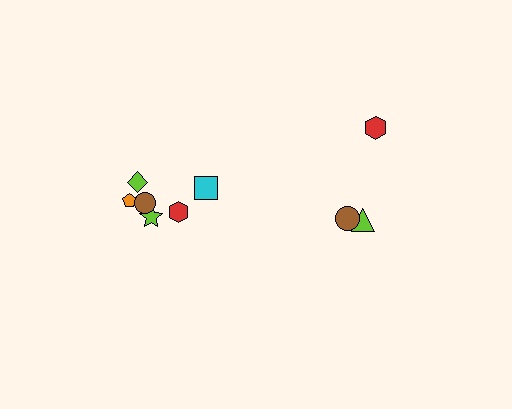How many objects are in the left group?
There are 6 objects.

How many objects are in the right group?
There are 3 objects.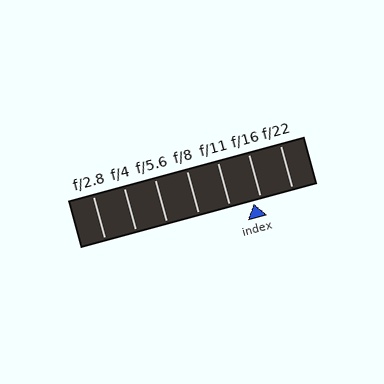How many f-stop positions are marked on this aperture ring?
There are 7 f-stop positions marked.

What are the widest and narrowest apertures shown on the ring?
The widest aperture shown is f/2.8 and the narrowest is f/22.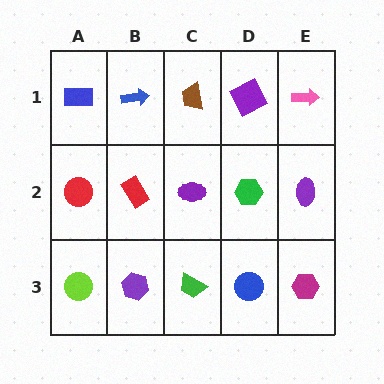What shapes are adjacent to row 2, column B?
A blue arrow (row 1, column B), a purple hexagon (row 3, column B), a red circle (row 2, column A), a purple ellipse (row 2, column C).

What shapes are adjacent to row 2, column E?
A pink arrow (row 1, column E), a magenta hexagon (row 3, column E), a green hexagon (row 2, column D).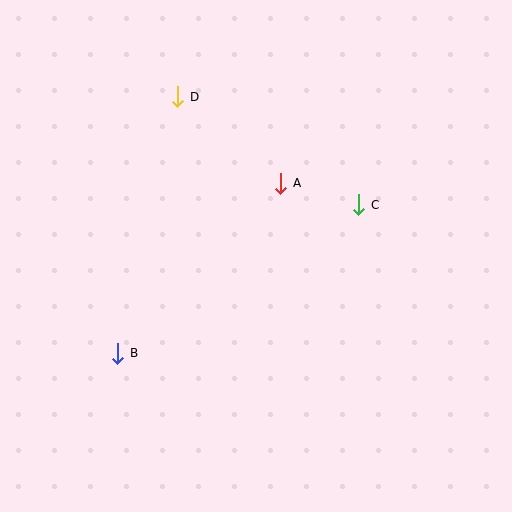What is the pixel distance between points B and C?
The distance between B and C is 283 pixels.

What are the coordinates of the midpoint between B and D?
The midpoint between B and D is at (148, 225).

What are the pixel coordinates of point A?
Point A is at (281, 183).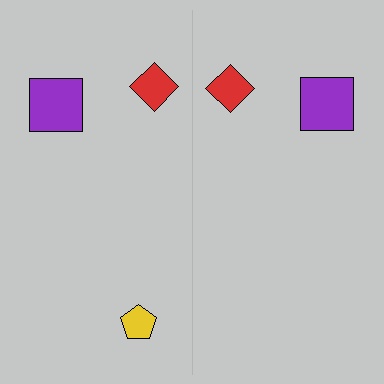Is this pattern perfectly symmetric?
No, the pattern is not perfectly symmetric. A yellow pentagon is missing from the right side.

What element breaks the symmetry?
A yellow pentagon is missing from the right side.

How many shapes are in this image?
There are 5 shapes in this image.